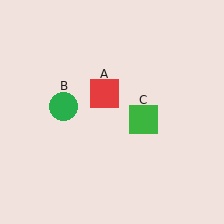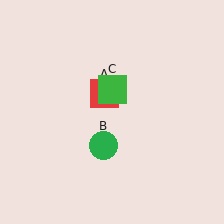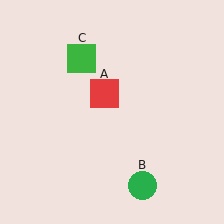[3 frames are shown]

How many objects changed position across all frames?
2 objects changed position: green circle (object B), green square (object C).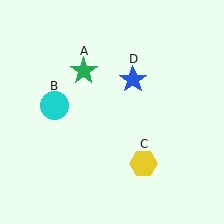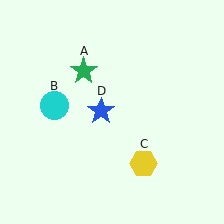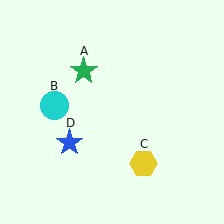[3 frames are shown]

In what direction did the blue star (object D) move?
The blue star (object D) moved down and to the left.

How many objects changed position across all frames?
1 object changed position: blue star (object D).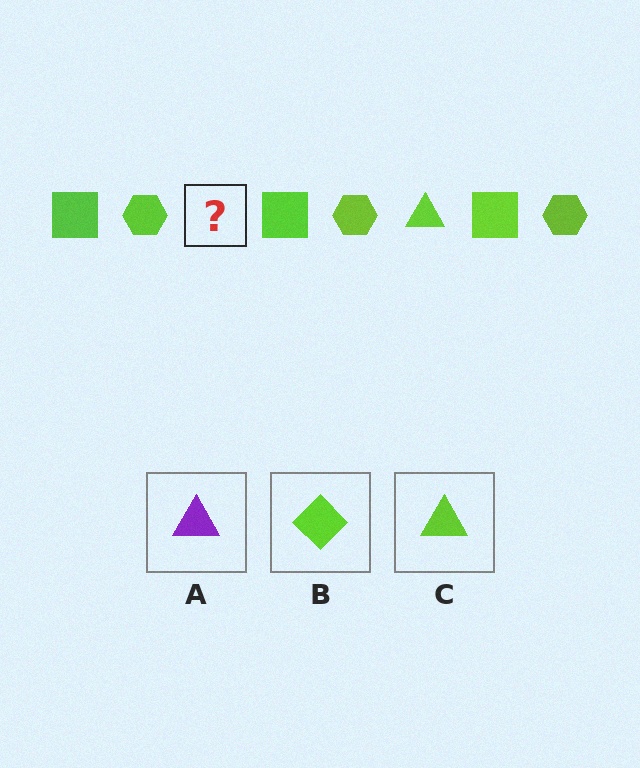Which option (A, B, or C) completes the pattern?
C.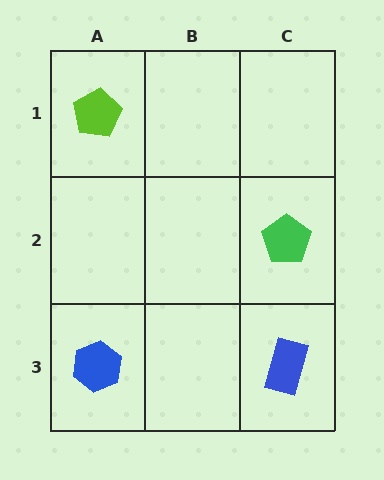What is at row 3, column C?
A blue rectangle.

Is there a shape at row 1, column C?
No, that cell is empty.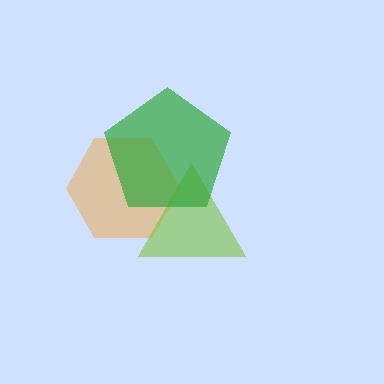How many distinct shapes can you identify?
There are 3 distinct shapes: an orange hexagon, a lime triangle, a green pentagon.